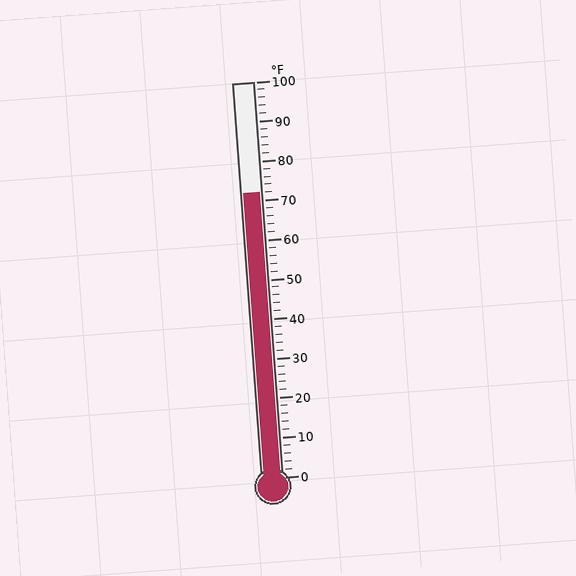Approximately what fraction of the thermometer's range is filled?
The thermometer is filled to approximately 70% of its range.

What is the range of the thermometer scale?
The thermometer scale ranges from 0°F to 100°F.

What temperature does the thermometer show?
The thermometer shows approximately 72°F.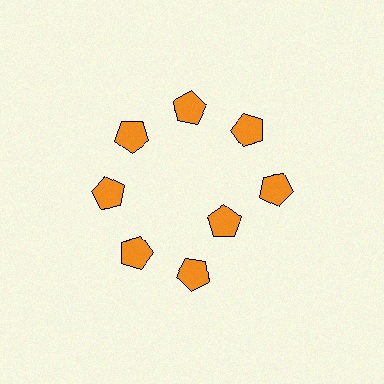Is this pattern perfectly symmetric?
No. The 8 orange pentagons are arranged in a ring, but one element near the 4 o'clock position is pulled inward toward the center, breaking the 8-fold rotational symmetry.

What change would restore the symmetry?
The symmetry would be restored by moving it outward, back onto the ring so that all 8 pentagons sit at equal angles and equal distance from the center.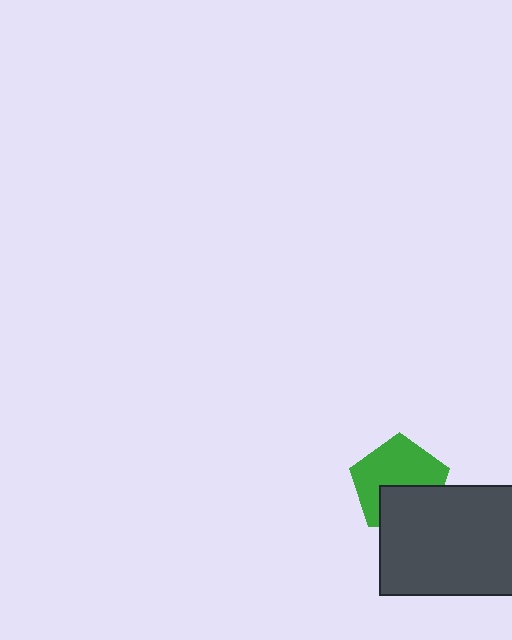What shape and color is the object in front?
The object in front is a dark gray rectangle.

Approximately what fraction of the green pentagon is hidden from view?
Roughly 37% of the green pentagon is hidden behind the dark gray rectangle.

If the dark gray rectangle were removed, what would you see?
You would see the complete green pentagon.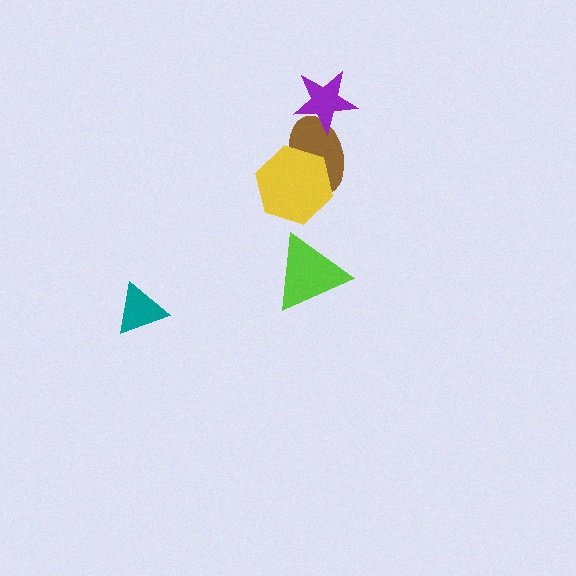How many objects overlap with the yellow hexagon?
1 object overlaps with the yellow hexagon.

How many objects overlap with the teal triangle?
0 objects overlap with the teal triangle.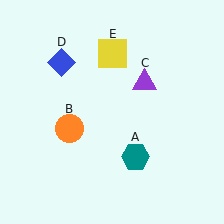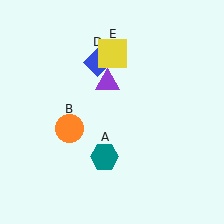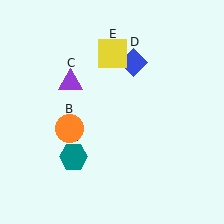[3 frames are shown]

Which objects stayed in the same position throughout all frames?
Orange circle (object B) and yellow square (object E) remained stationary.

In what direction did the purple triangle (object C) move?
The purple triangle (object C) moved left.